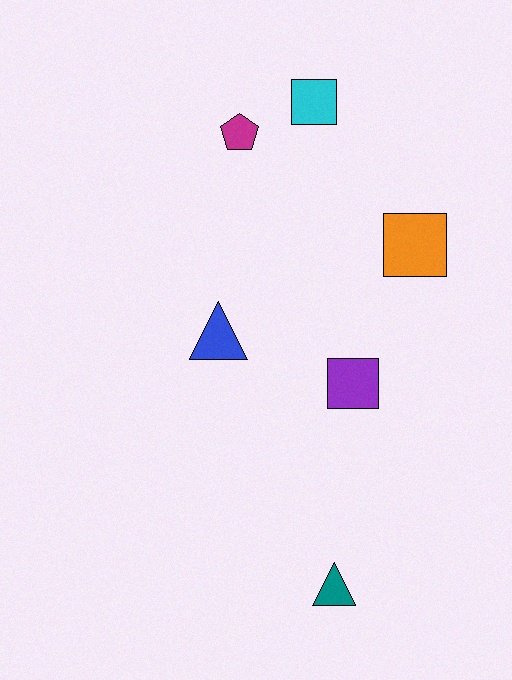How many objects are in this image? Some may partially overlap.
There are 6 objects.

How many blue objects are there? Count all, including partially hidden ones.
There is 1 blue object.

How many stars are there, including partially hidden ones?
There are no stars.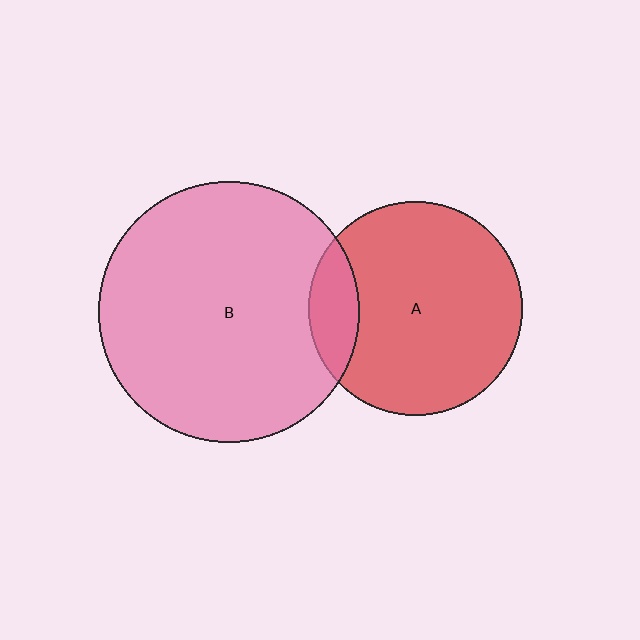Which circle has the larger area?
Circle B (pink).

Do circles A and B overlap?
Yes.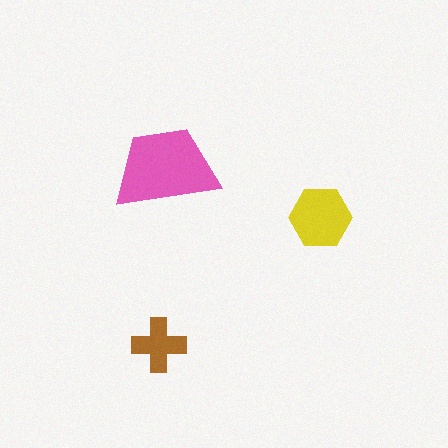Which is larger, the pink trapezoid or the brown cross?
The pink trapezoid.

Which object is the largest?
The pink trapezoid.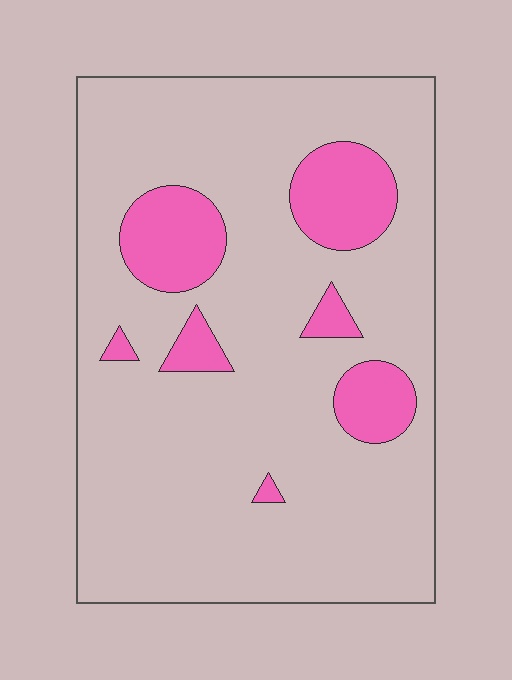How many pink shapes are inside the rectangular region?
7.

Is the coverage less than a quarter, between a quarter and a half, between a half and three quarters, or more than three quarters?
Less than a quarter.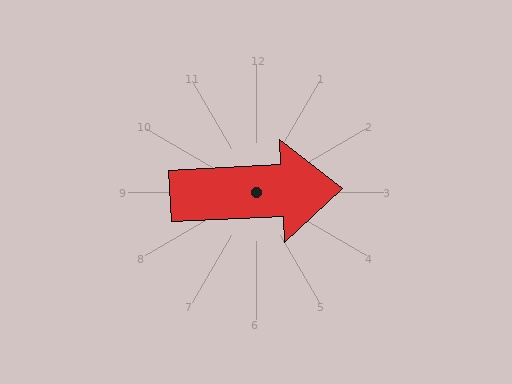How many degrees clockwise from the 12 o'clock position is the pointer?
Approximately 87 degrees.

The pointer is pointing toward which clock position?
Roughly 3 o'clock.